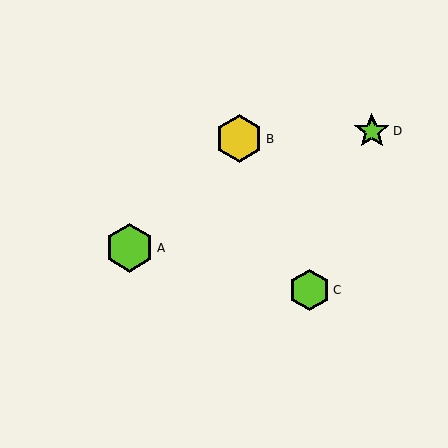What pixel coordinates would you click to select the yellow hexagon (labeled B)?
Click at (239, 139) to select the yellow hexagon B.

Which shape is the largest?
The lime hexagon (labeled A) is the largest.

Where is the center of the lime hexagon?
The center of the lime hexagon is at (129, 248).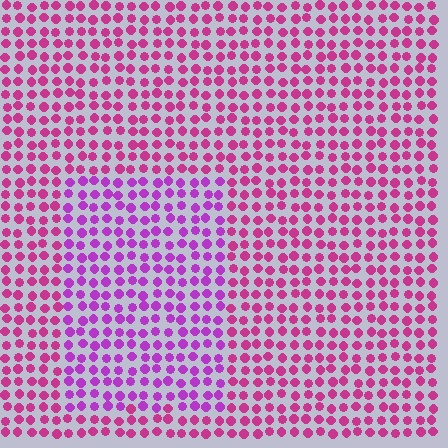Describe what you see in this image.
The image is filled with small magenta elements in a uniform arrangement. A rectangle-shaped region is visible where the elements are tinted to a slightly different hue, forming a subtle color boundary.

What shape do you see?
I see a rectangle.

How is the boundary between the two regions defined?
The boundary is defined purely by a slight shift in hue (about 32 degrees). Spacing, size, and orientation are identical on both sides.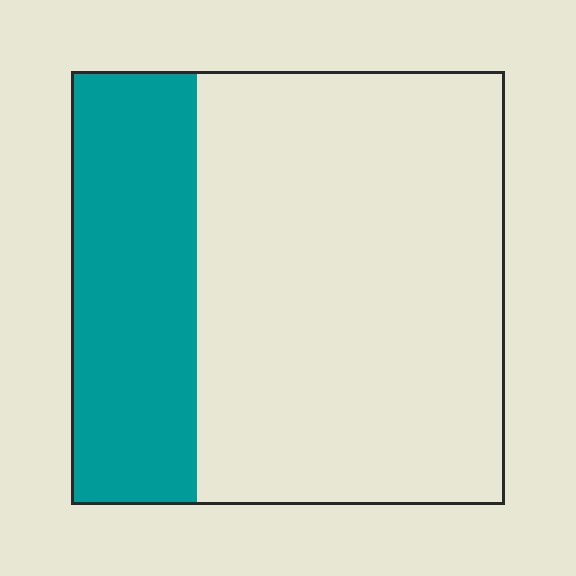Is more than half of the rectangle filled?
No.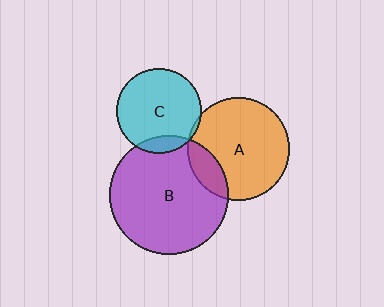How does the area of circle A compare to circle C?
Approximately 1.5 times.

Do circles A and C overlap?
Yes.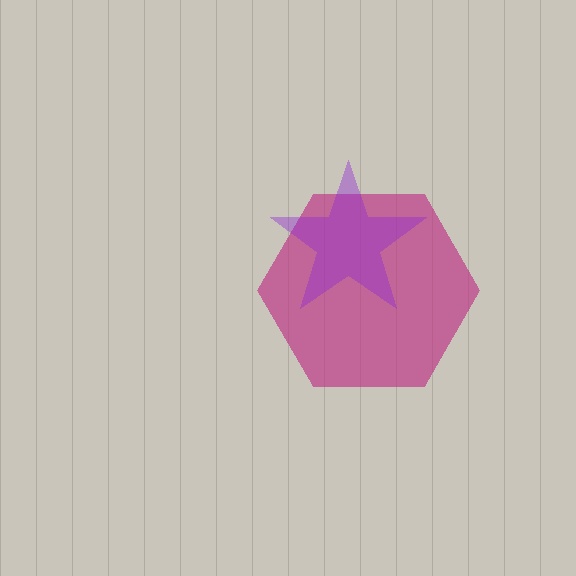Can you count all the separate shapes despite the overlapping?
Yes, there are 2 separate shapes.